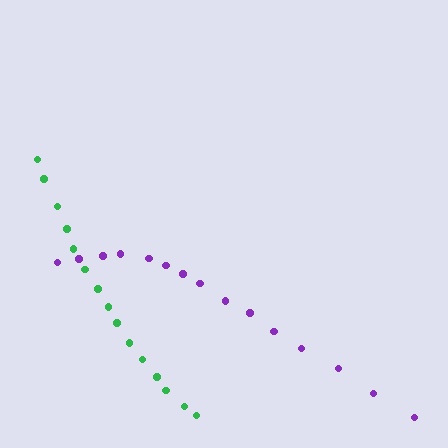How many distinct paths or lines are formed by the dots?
There are 2 distinct paths.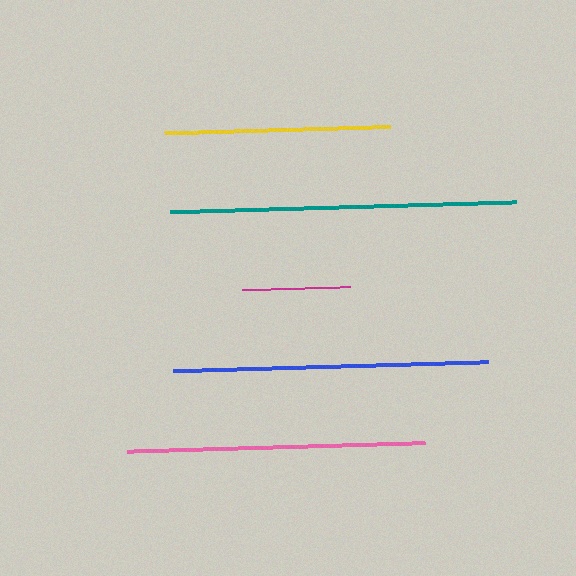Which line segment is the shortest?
The magenta line is the shortest at approximately 107 pixels.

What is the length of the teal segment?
The teal segment is approximately 346 pixels long.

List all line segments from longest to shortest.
From longest to shortest: teal, blue, pink, yellow, magenta.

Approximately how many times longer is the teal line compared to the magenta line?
The teal line is approximately 3.2 times the length of the magenta line.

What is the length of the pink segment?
The pink segment is approximately 298 pixels long.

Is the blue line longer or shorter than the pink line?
The blue line is longer than the pink line.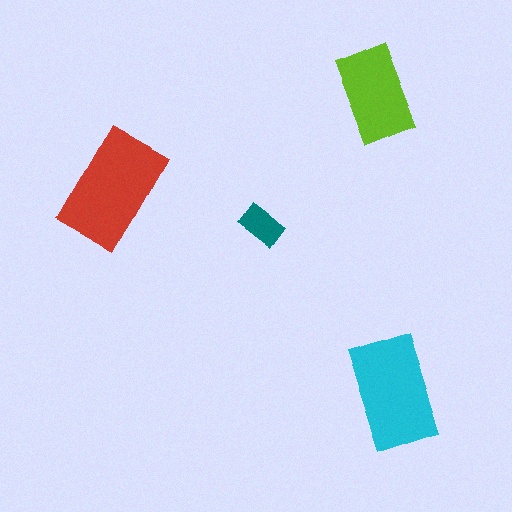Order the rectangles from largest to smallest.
the red one, the cyan one, the lime one, the teal one.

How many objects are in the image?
There are 4 objects in the image.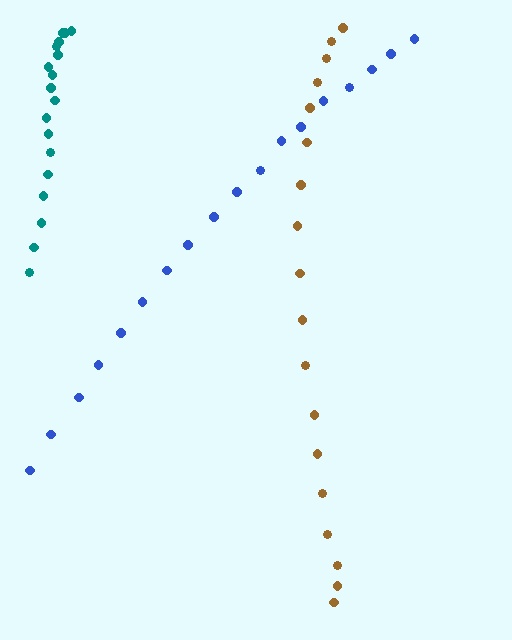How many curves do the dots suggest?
There are 3 distinct paths.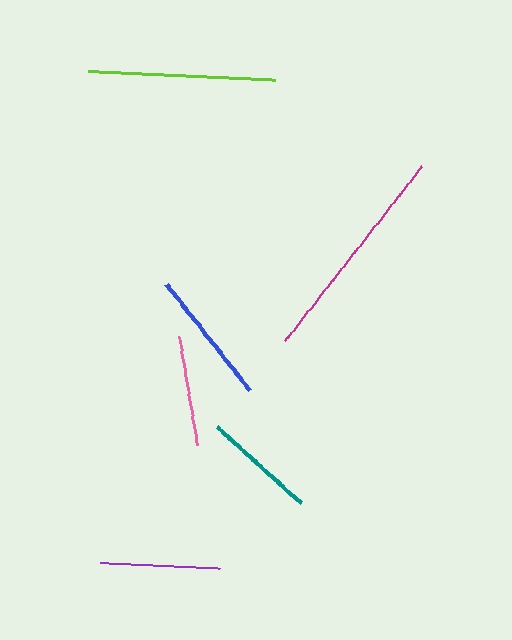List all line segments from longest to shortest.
From longest to shortest: magenta, lime, blue, purple, teal, pink.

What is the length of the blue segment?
The blue segment is approximately 135 pixels long.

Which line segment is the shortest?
The pink line is the shortest at approximately 110 pixels.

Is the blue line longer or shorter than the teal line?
The blue line is longer than the teal line.